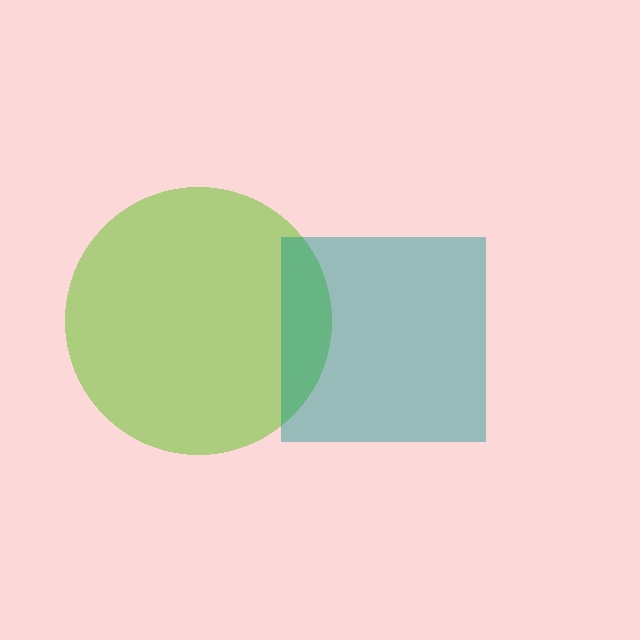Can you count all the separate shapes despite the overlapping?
Yes, there are 2 separate shapes.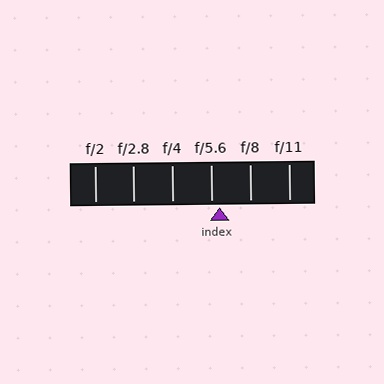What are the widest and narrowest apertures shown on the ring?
The widest aperture shown is f/2 and the narrowest is f/11.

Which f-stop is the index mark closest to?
The index mark is closest to f/5.6.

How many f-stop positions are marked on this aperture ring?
There are 6 f-stop positions marked.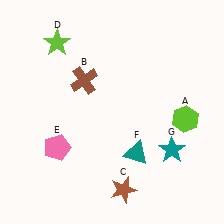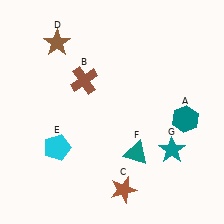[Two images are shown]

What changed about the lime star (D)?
In Image 1, D is lime. In Image 2, it changed to brown.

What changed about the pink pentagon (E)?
In Image 1, E is pink. In Image 2, it changed to cyan.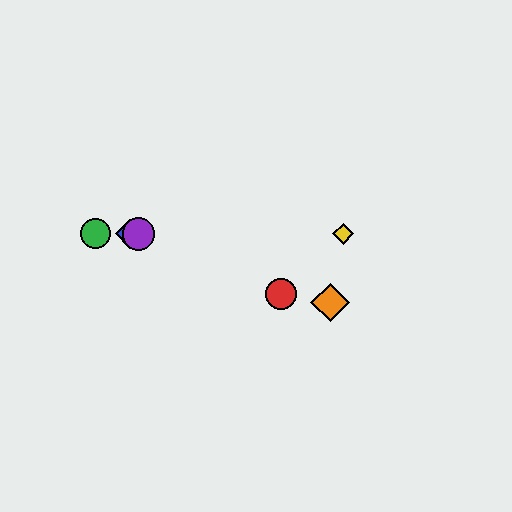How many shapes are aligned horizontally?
4 shapes (the blue diamond, the green circle, the yellow diamond, the purple circle) are aligned horizontally.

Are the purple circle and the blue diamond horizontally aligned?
Yes, both are at y≈234.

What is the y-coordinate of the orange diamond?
The orange diamond is at y≈302.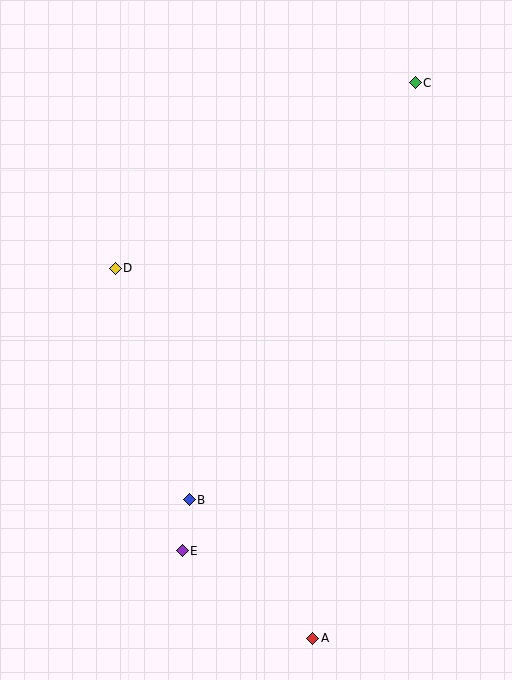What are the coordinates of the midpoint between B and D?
The midpoint between B and D is at (152, 384).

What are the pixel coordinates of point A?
Point A is at (313, 638).